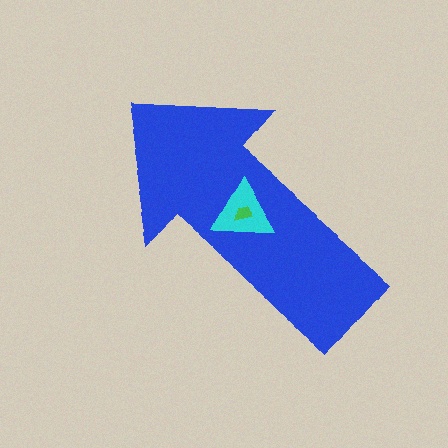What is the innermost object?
The green trapezoid.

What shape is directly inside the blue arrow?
The cyan triangle.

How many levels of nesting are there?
3.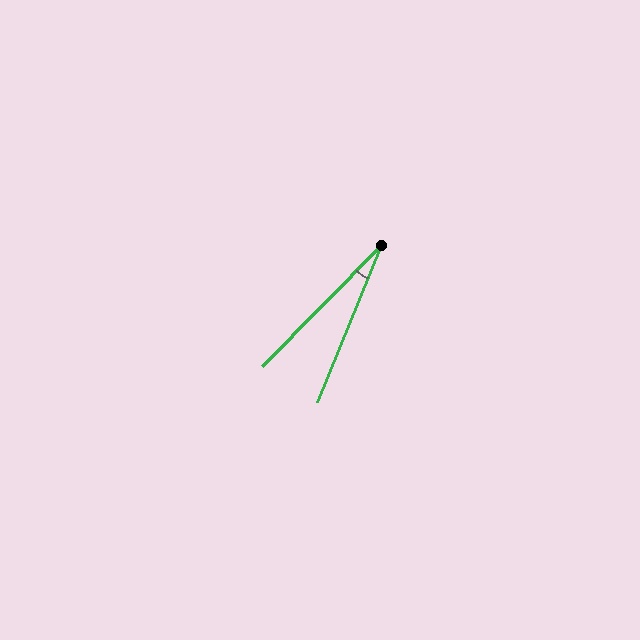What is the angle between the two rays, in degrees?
Approximately 22 degrees.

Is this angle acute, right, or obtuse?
It is acute.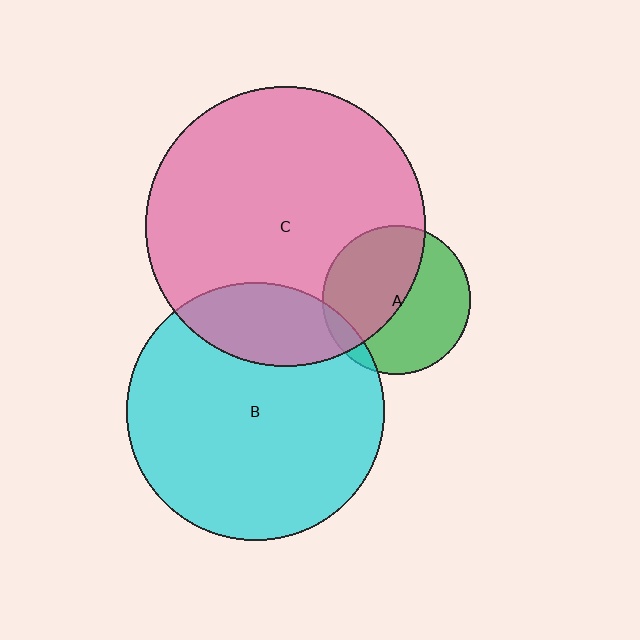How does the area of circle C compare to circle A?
Approximately 3.6 times.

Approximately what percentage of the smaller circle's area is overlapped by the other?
Approximately 10%.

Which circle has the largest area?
Circle C (pink).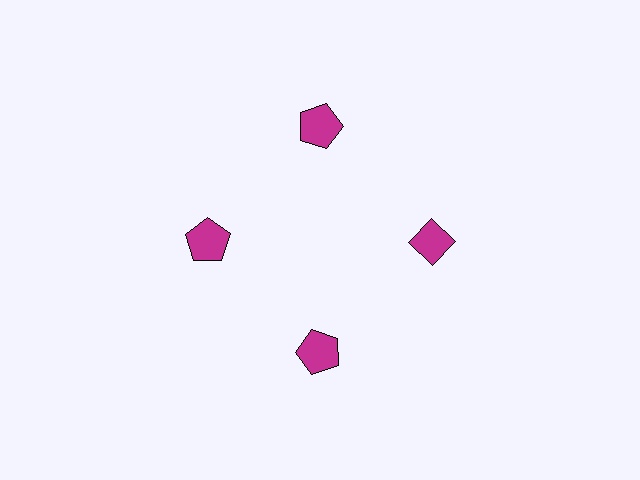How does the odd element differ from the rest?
It has a different shape: diamond instead of pentagon.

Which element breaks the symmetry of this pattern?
The magenta diamond at roughly the 3 o'clock position breaks the symmetry. All other shapes are magenta pentagons.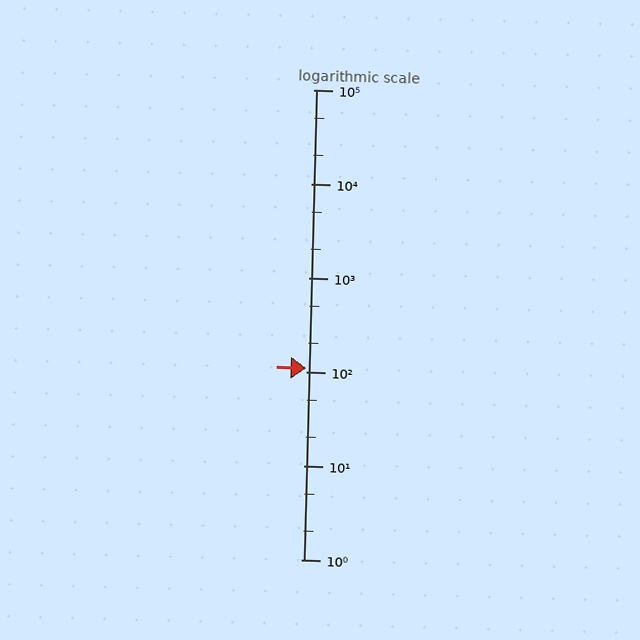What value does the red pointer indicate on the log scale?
The pointer indicates approximately 110.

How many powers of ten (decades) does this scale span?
The scale spans 5 decades, from 1 to 100000.